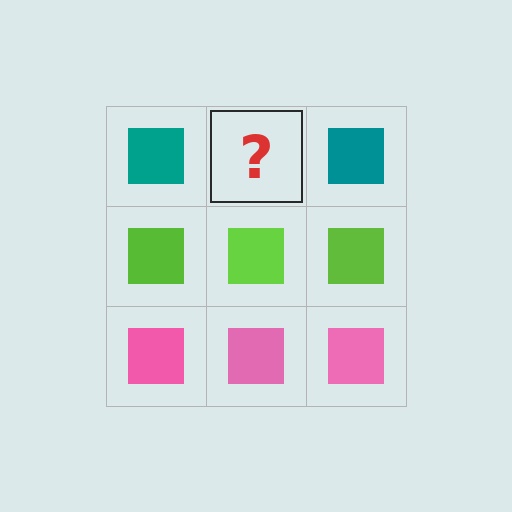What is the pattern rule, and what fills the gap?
The rule is that each row has a consistent color. The gap should be filled with a teal square.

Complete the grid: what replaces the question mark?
The question mark should be replaced with a teal square.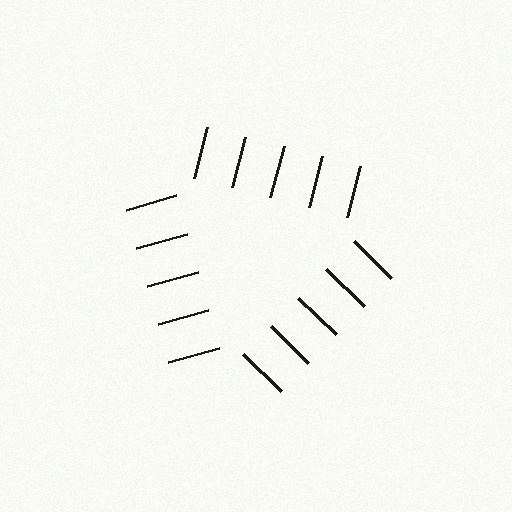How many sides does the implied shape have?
3 sides — the line-ends trace a triangle.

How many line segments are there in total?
15 — 5 along each of the 3 edges.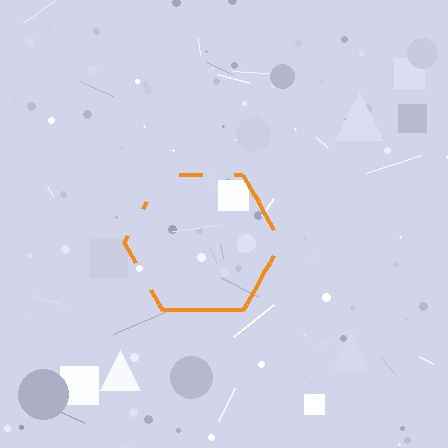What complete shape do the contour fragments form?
The contour fragments form a hexagon.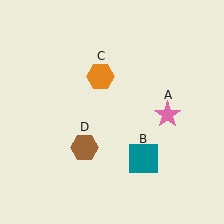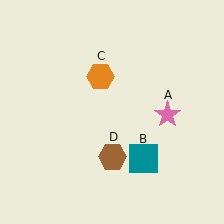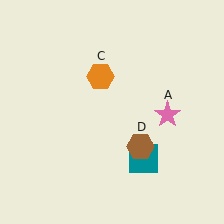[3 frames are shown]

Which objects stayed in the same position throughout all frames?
Pink star (object A) and teal square (object B) and orange hexagon (object C) remained stationary.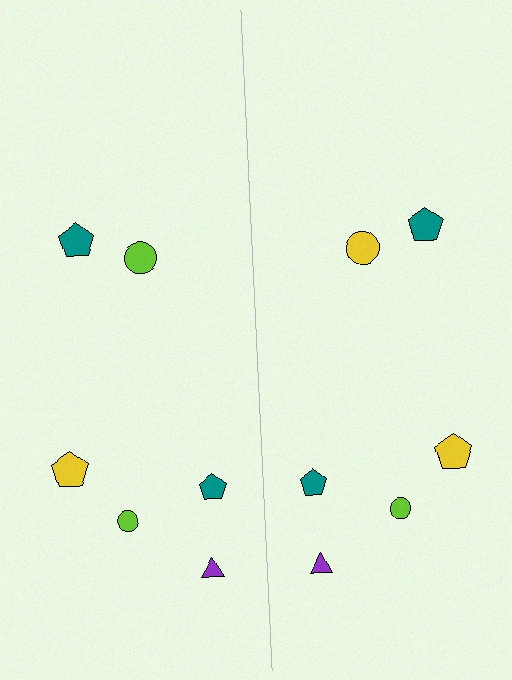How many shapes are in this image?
There are 12 shapes in this image.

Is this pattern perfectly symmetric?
No, the pattern is not perfectly symmetric. The yellow circle on the right side breaks the symmetry — its mirror counterpart is lime.